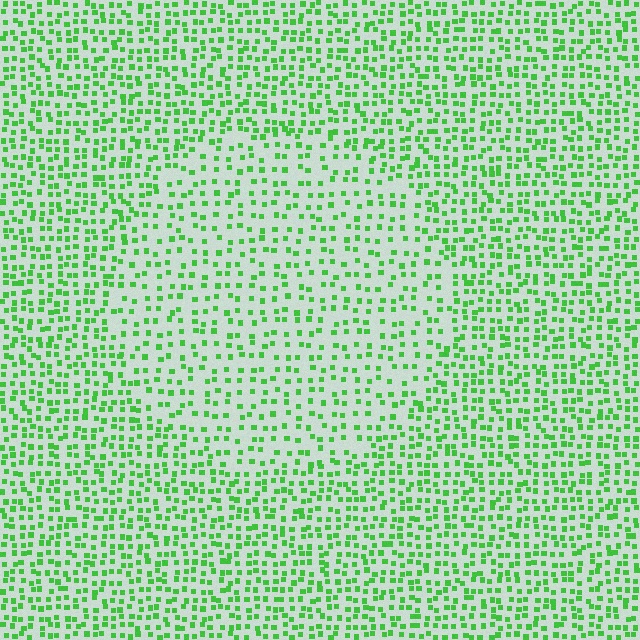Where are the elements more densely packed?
The elements are more densely packed outside the circle boundary.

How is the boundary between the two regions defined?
The boundary is defined by a change in element density (approximately 1.7x ratio). All elements are the same color, size, and shape.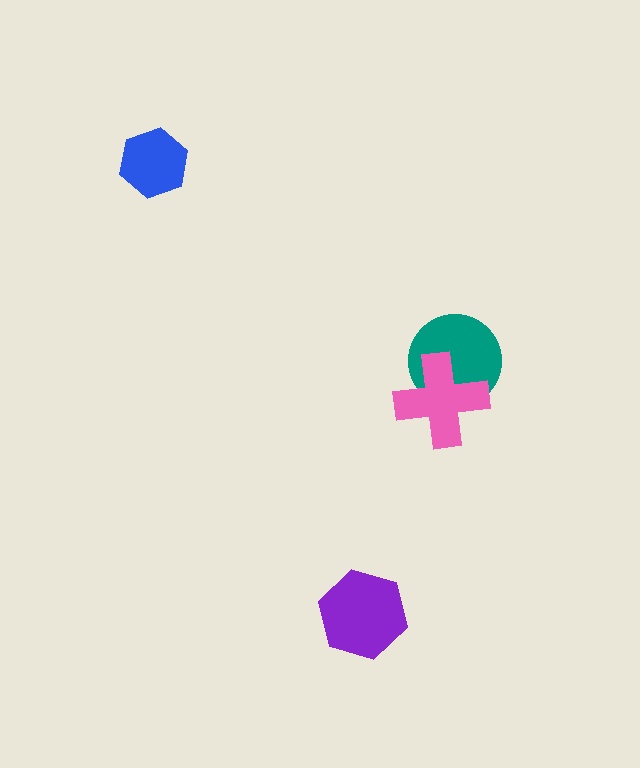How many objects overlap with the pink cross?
1 object overlaps with the pink cross.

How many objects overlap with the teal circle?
1 object overlaps with the teal circle.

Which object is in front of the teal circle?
The pink cross is in front of the teal circle.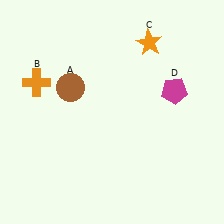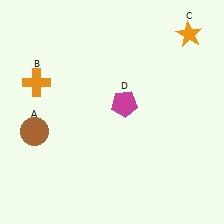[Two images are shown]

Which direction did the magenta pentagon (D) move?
The magenta pentagon (D) moved left.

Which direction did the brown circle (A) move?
The brown circle (A) moved down.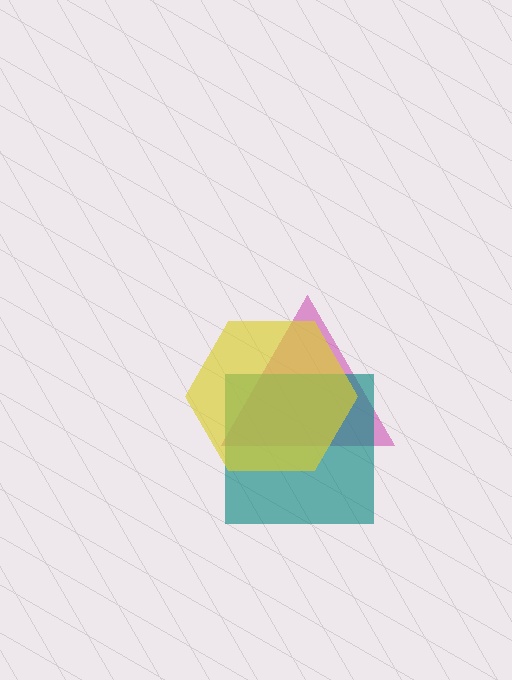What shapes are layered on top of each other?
The layered shapes are: a magenta triangle, a teal square, a yellow hexagon.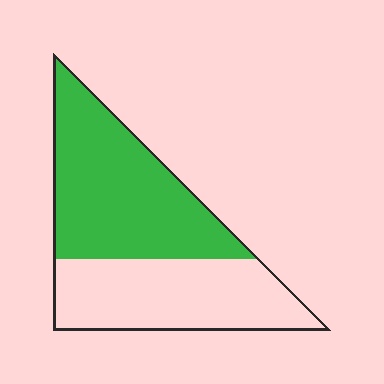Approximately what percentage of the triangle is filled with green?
Approximately 55%.